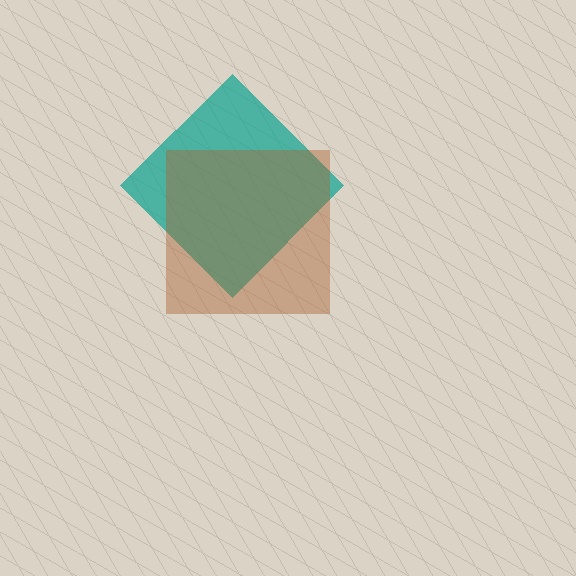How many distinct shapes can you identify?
There are 2 distinct shapes: a teal diamond, a brown square.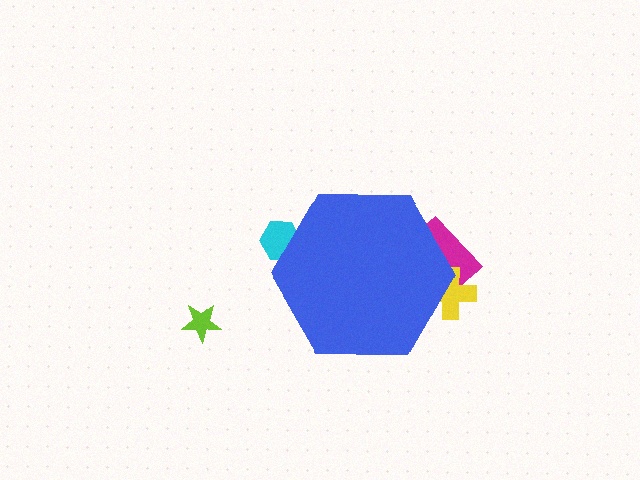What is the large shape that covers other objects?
A blue hexagon.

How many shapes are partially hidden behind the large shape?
3 shapes are partially hidden.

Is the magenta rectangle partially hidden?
Yes, the magenta rectangle is partially hidden behind the blue hexagon.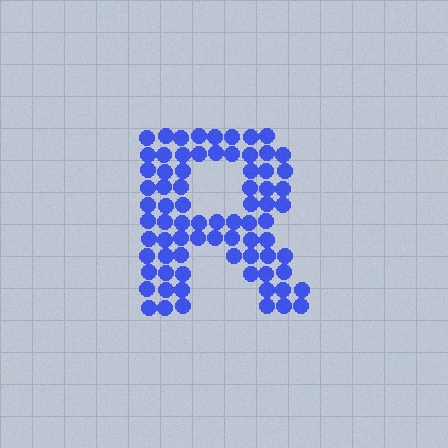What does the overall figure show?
The overall figure shows the letter R.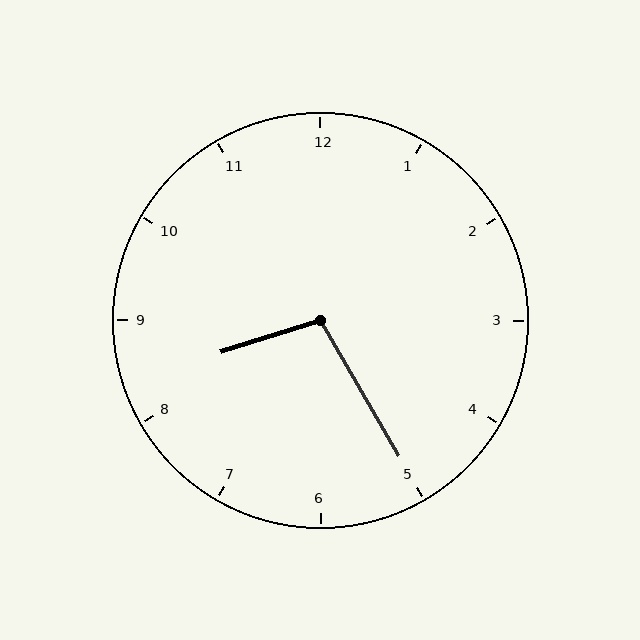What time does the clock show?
8:25.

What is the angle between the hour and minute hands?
Approximately 102 degrees.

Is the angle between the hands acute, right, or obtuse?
It is obtuse.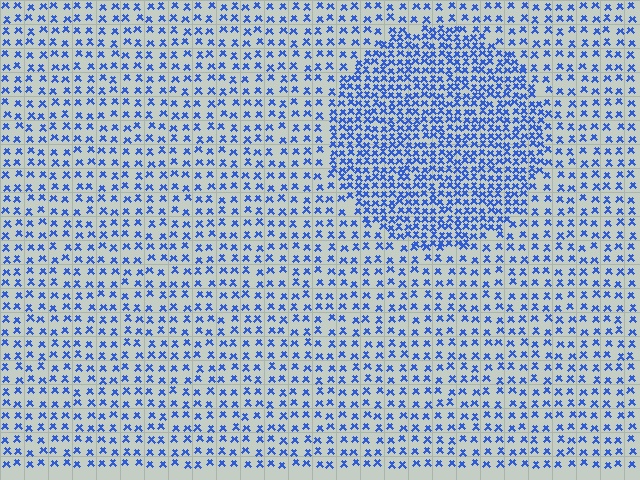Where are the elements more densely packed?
The elements are more densely packed inside the circle boundary.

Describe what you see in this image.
The image contains small blue elements arranged at two different densities. A circle-shaped region is visible where the elements are more densely packed than the surrounding area.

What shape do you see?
I see a circle.